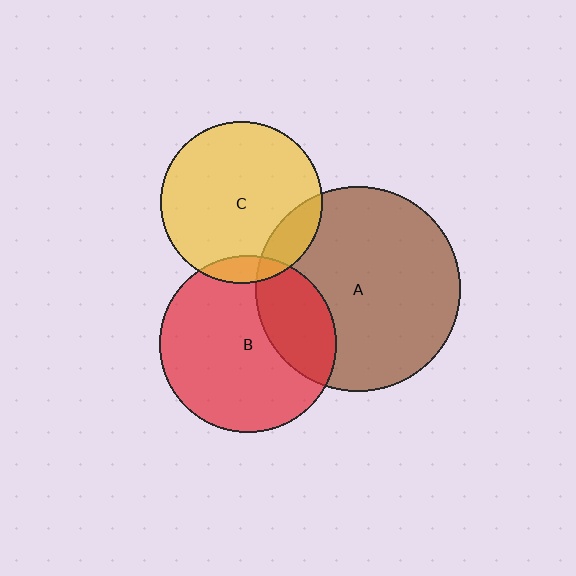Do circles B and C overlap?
Yes.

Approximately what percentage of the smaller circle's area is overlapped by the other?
Approximately 10%.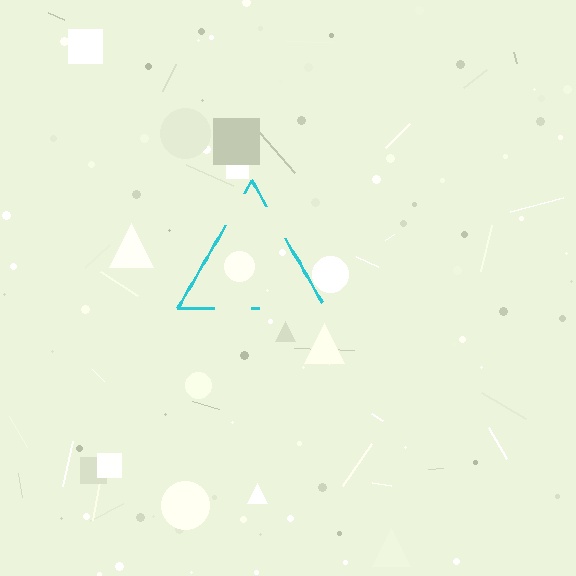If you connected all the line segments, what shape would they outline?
They would outline a triangle.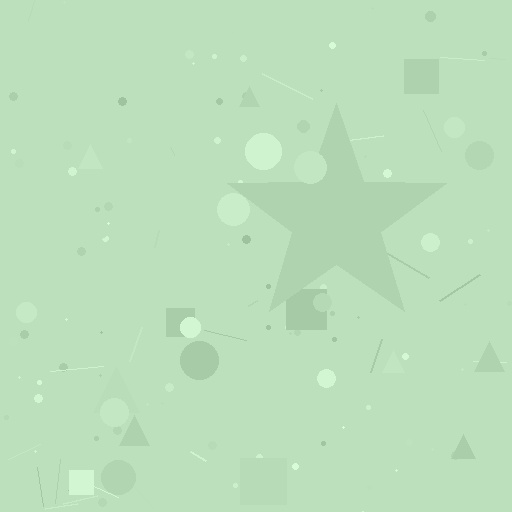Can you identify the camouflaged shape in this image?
The camouflaged shape is a star.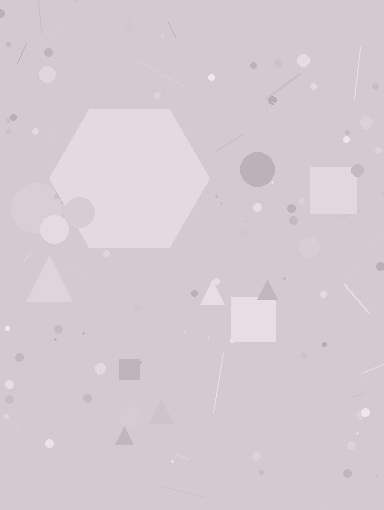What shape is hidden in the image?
A hexagon is hidden in the image.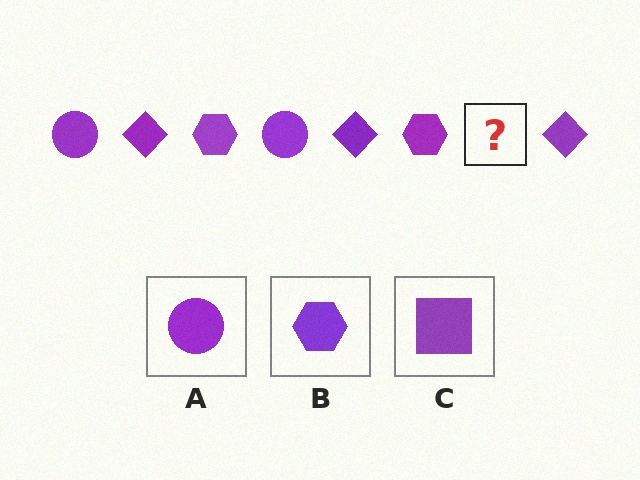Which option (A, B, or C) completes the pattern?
A.